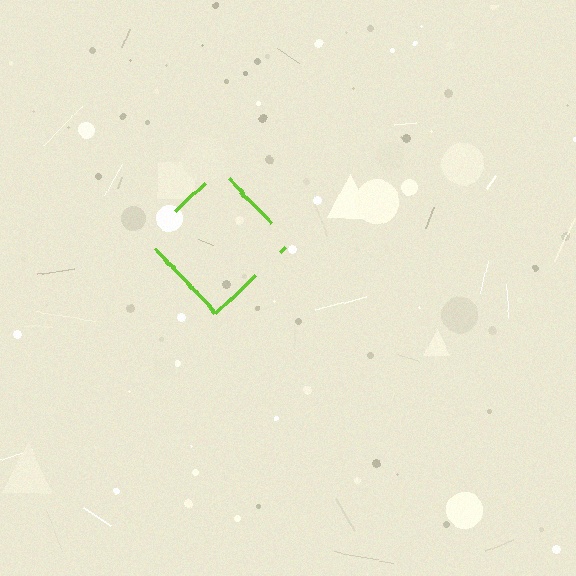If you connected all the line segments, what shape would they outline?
They would outline a diamond.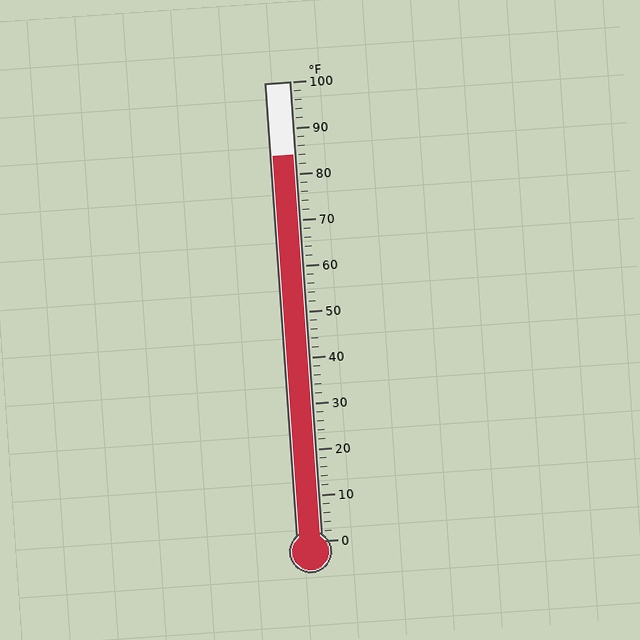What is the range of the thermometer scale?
The thermometer scale ranges from 0°F to 100°F.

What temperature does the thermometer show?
The thermometer shows approximately 84°F.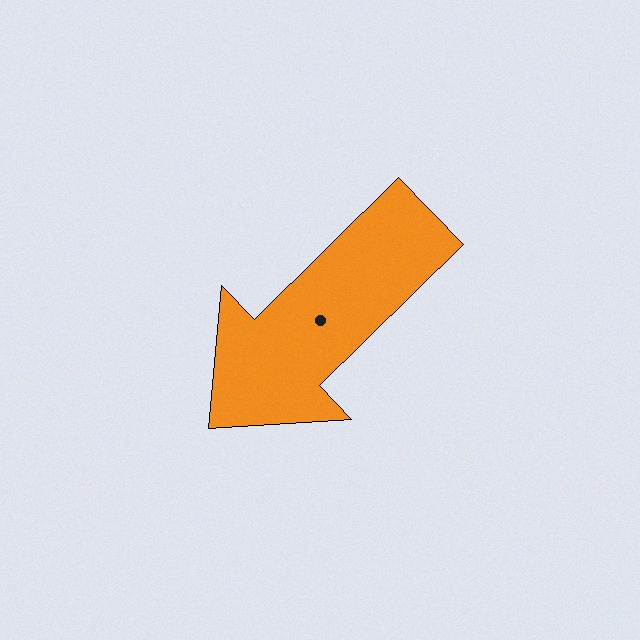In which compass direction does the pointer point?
Southwest.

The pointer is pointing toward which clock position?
Roughly 8 o'clock.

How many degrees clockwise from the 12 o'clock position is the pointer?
Approximately 226 degrees.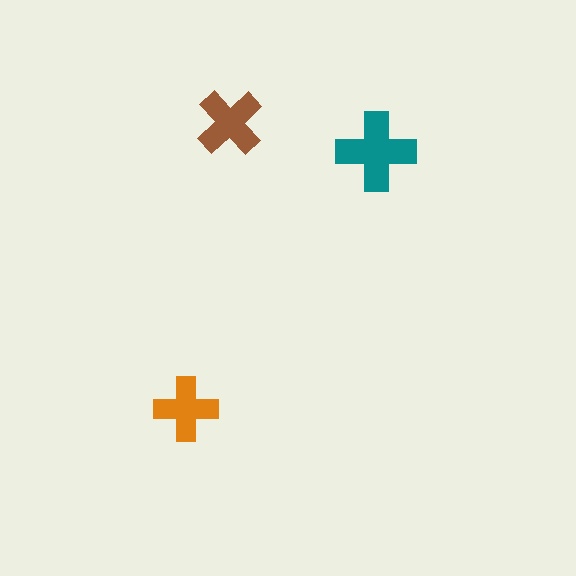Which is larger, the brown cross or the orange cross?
The brown one.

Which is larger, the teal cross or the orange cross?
The teal one.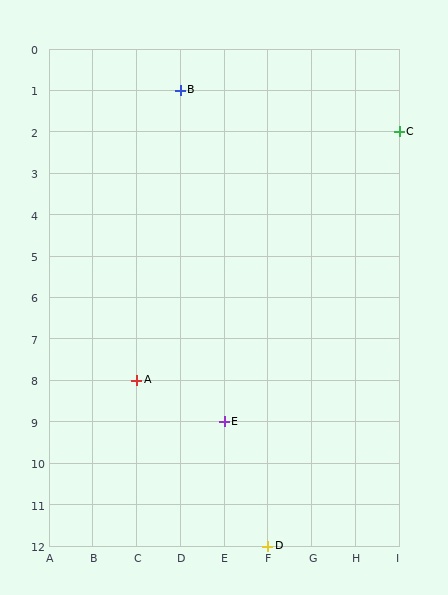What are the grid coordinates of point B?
Point B is at grid coordinates (D, 1).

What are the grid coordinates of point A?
Point A is at grid coordinates (C, 8).